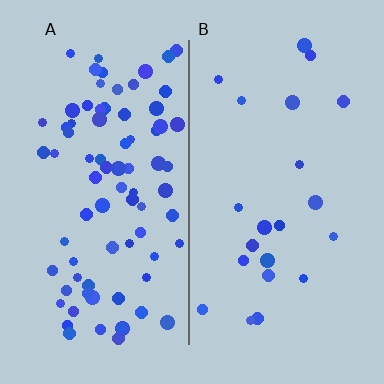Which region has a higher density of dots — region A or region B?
A (the left).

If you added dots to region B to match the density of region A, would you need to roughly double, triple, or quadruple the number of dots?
Approximately quadruple.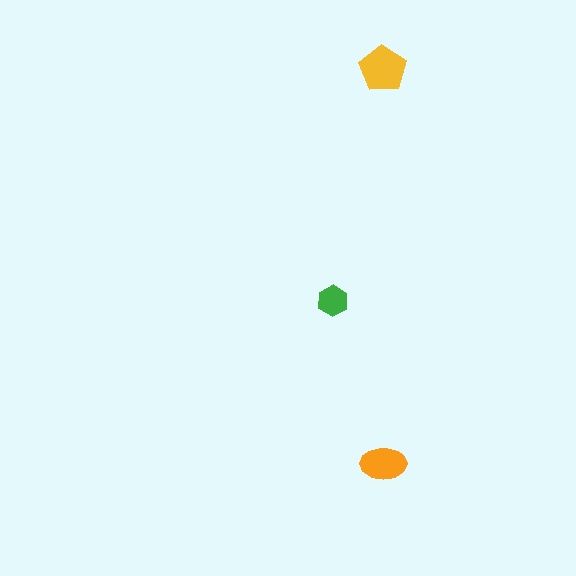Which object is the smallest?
The green hexagon.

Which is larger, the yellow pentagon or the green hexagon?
The yellow pentagon.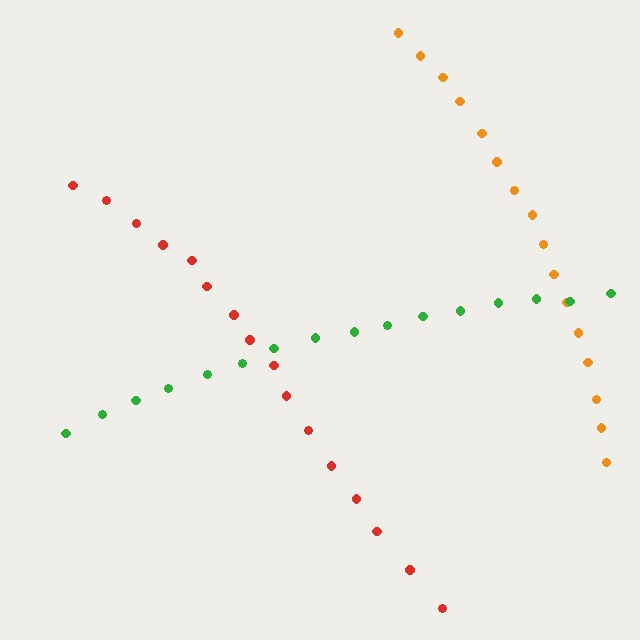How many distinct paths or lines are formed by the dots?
There are 3 distinct paths.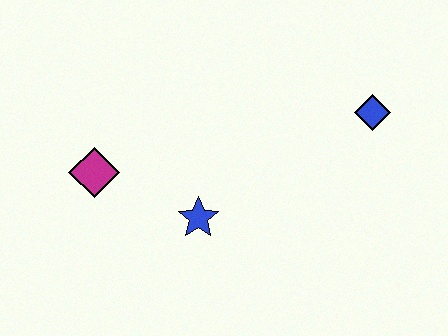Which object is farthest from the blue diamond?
The magenta diamond is farthest from the blue diamond.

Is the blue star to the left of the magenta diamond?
No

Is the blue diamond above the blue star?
Yes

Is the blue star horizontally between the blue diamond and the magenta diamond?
Yes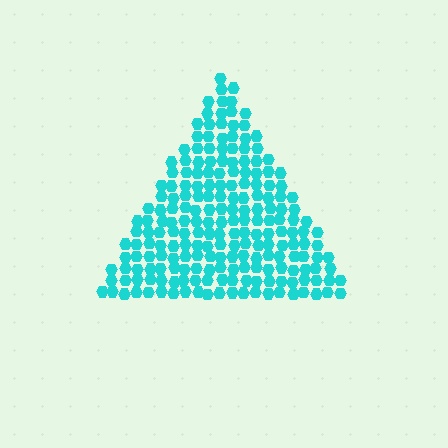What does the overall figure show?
The overall figure shows a triangle.